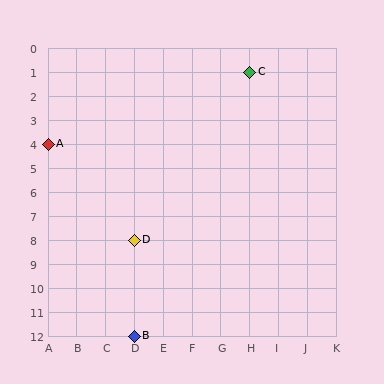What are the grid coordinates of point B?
Point B is at grid coordinates (D, 12).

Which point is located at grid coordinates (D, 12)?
Point B is at (D, 12).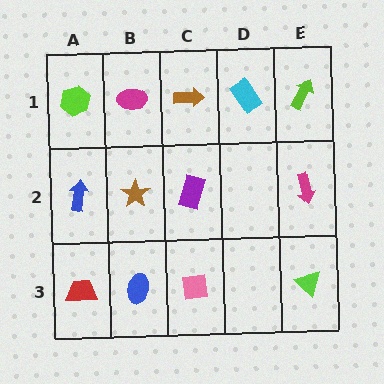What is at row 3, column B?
A blue ellipse.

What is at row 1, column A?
A lime hexagon.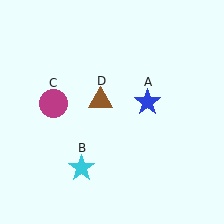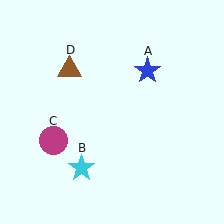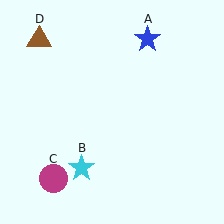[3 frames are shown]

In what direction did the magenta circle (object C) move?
The magenta circle (object C) moved down.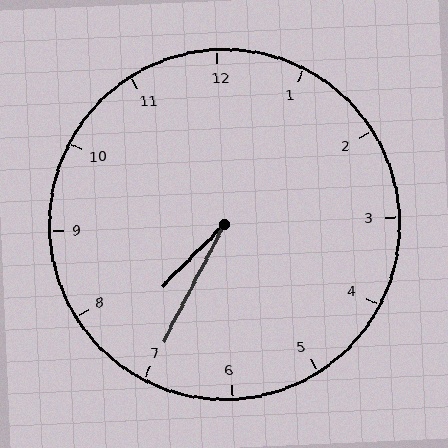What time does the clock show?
7:35.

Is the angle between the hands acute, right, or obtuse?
It is acute.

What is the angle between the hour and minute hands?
Approximately 18 degrees.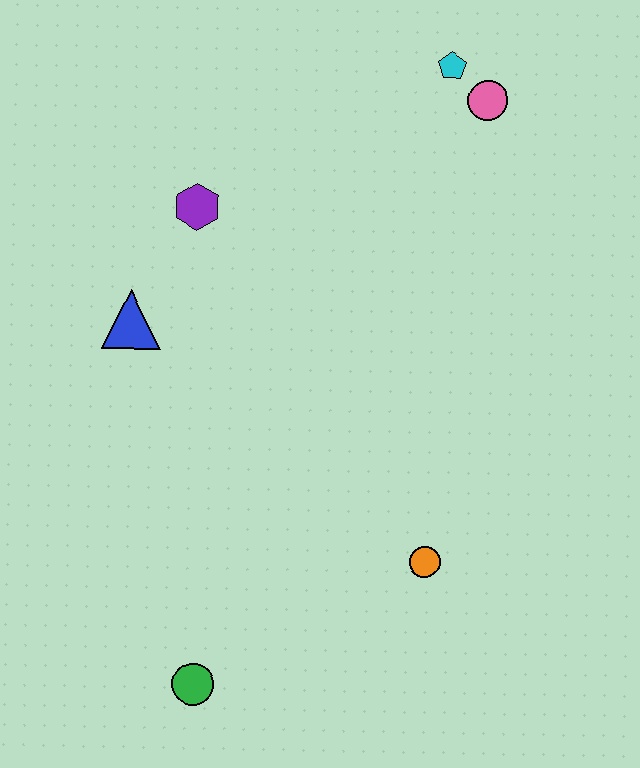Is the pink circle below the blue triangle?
No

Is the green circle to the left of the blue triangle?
No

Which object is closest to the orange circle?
The green circle is closest to the orange circle.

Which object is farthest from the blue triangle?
The pink circle is farthest from the blue triangle.